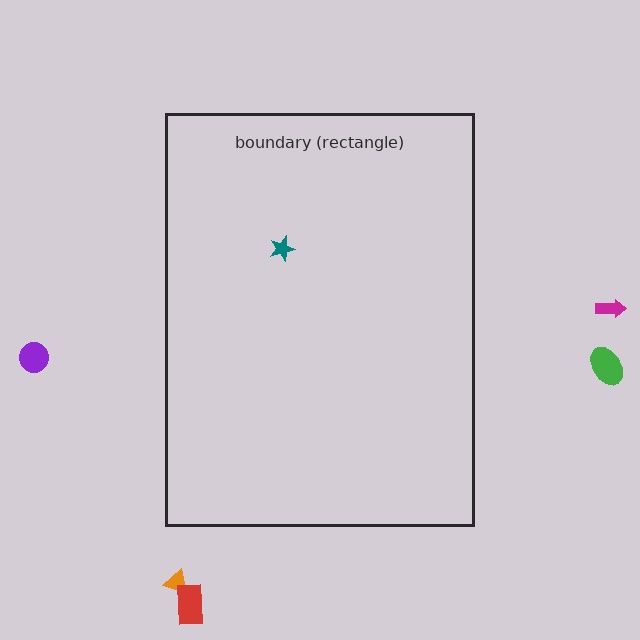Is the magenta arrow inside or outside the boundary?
Outside.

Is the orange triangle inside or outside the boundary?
Outside.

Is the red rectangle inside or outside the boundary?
Outside.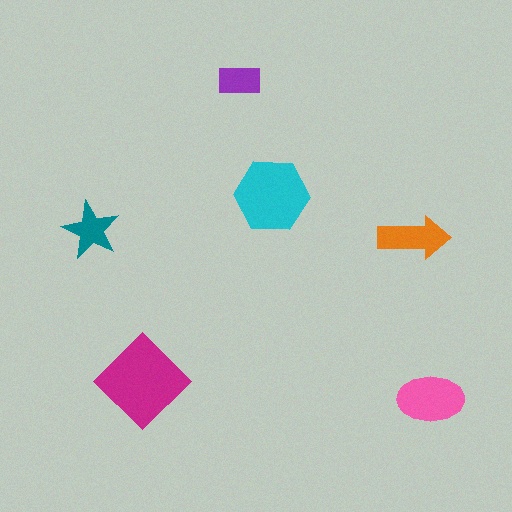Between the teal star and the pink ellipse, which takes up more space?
The pink ellipse.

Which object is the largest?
The magenta diamond.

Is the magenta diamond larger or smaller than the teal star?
Larger.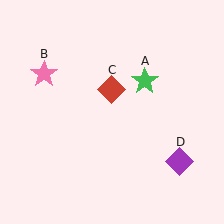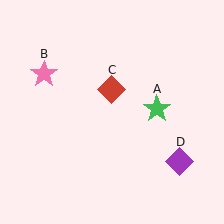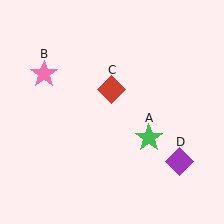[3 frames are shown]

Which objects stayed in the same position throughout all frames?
Pink star (object B) and red diamond (object C) and purple diamond (object D) remained stationary.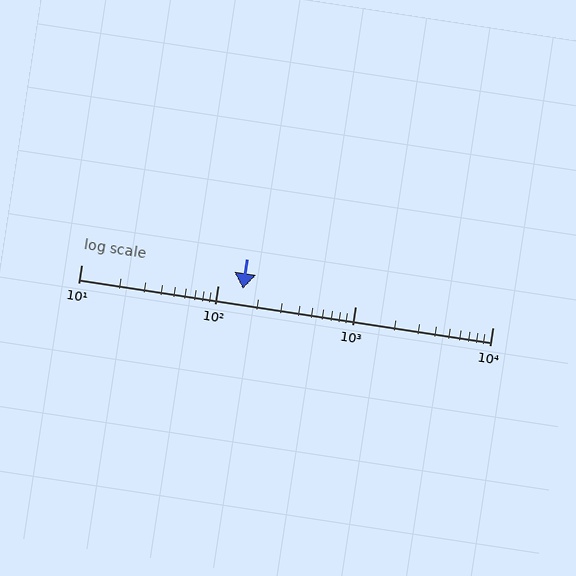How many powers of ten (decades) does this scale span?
The scale spans 3 decades, from 10 to 10000.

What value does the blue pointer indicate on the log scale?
The pointer indicates approximately 150.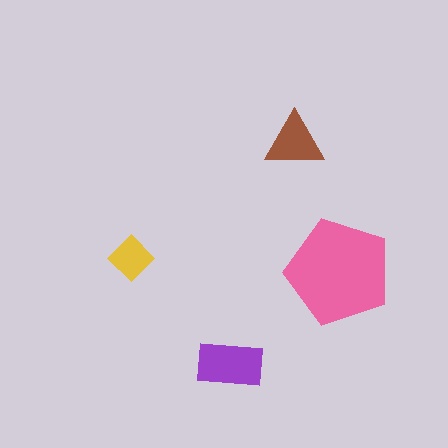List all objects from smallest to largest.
The yellow diamond, the brown triangle, the purple rectangle, the pink pentagon.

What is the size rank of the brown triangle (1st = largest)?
3rd.